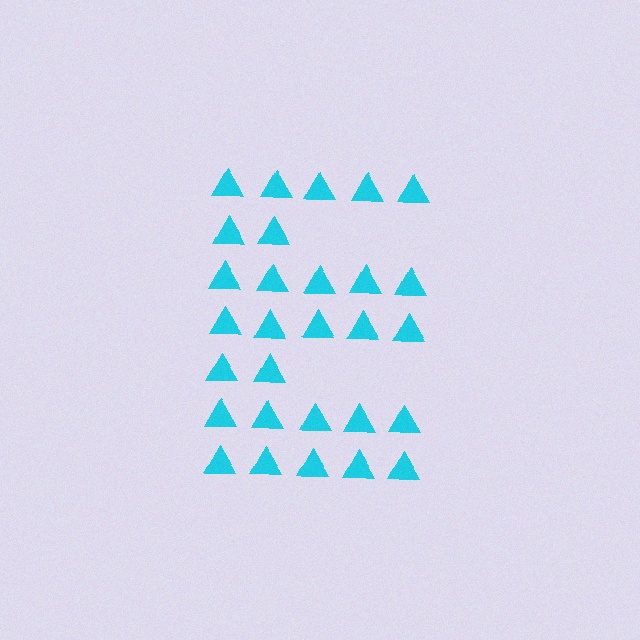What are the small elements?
The small elements are triangles.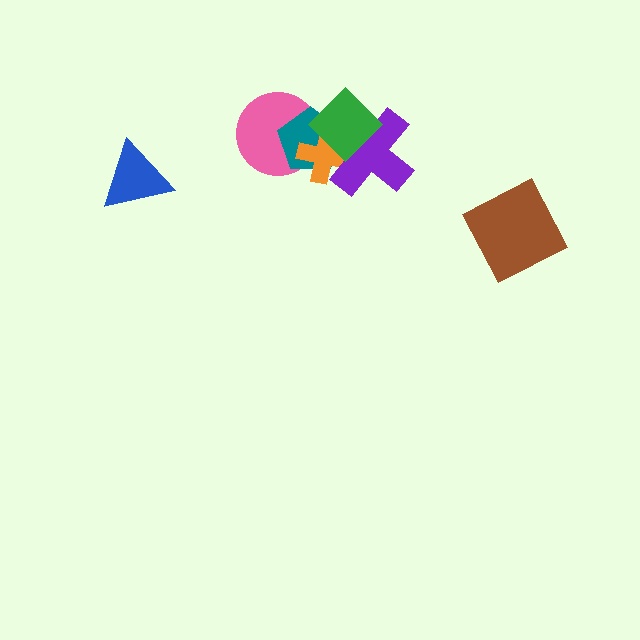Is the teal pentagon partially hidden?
Yes, it is partially covered by another shape.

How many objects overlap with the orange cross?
4 objects overlap with the orange cross.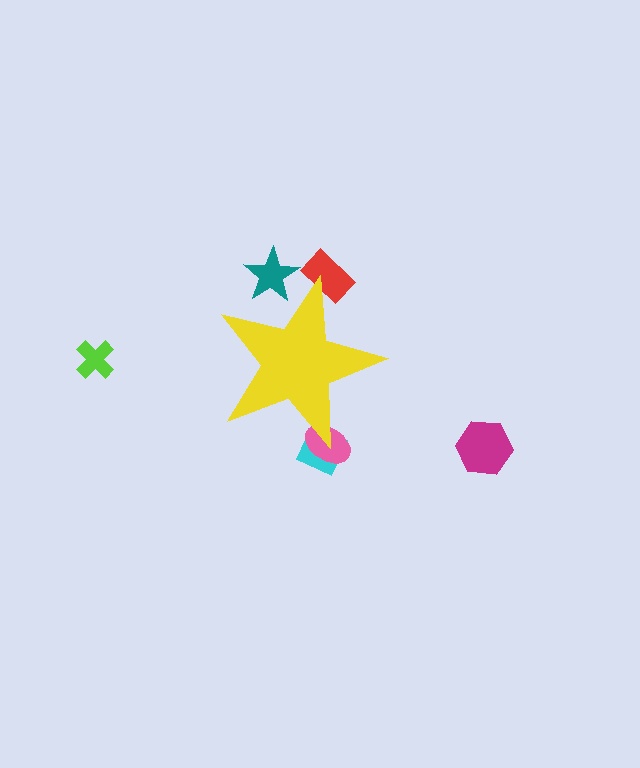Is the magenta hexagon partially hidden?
No, the magenta hexagon is fully visible.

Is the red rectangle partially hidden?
Yes, the red rectangle is partially hidden behind the yellow star.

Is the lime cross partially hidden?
No, the lime cross is fully visible.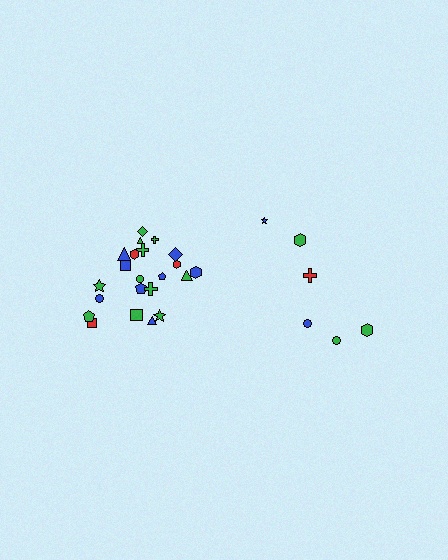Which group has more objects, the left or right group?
The left group.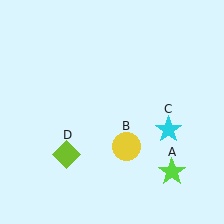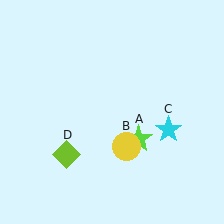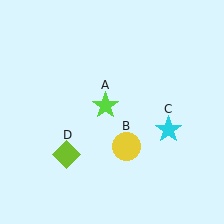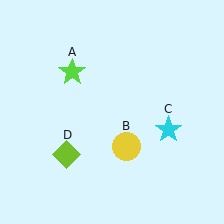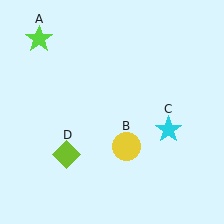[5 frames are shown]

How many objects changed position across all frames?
1 object changed position: lime star (object A).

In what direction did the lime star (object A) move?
The lime star (object A) moved up and to the left.